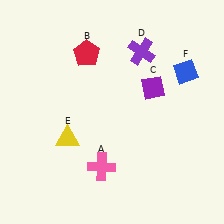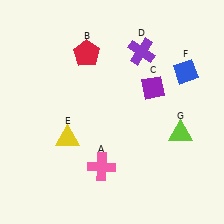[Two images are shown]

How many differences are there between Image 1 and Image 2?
There is 1 difference between the two images.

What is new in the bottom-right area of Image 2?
A lime triangle (G) was added in the bottom-right area of Image 2.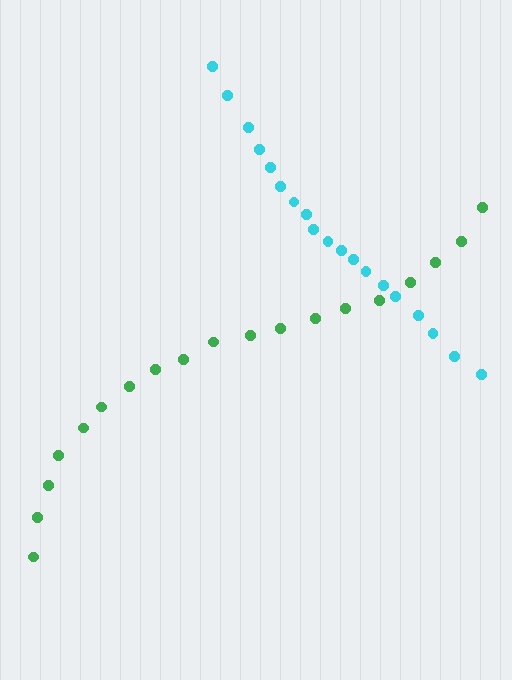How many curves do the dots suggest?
There are 2 distinct paths.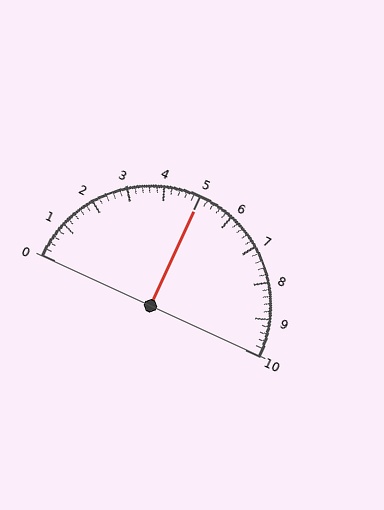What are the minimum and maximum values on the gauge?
The gauge ranges from 0 to 10.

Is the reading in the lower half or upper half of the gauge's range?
The reading is in the upper half of the range (0 to 10).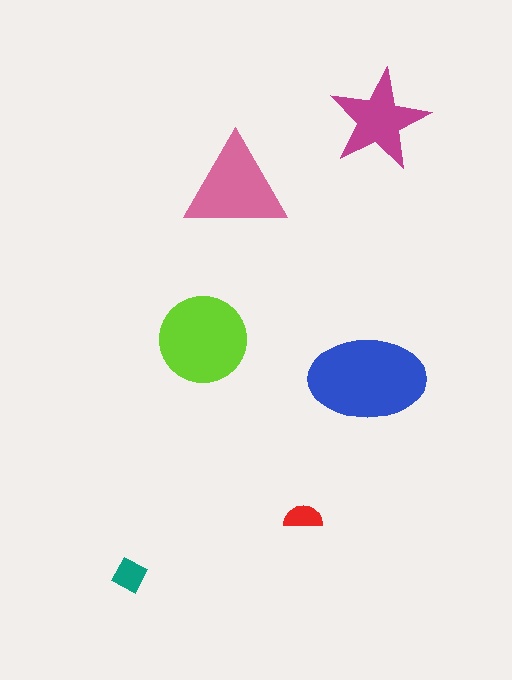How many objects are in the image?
There are 6 objects in the image.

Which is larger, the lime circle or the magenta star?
The lime circle.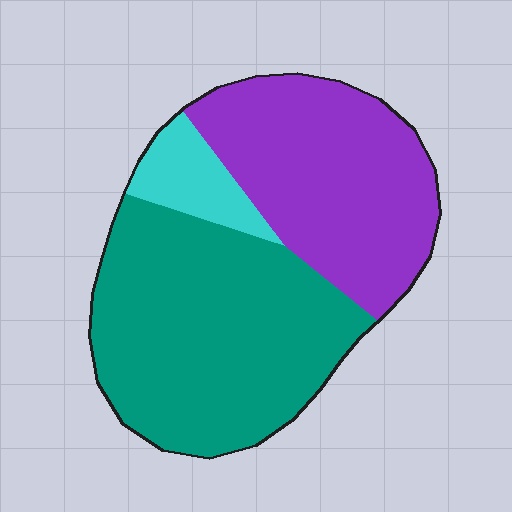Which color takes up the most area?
Teal, at roughly 50%.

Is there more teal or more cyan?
Teal.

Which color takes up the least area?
Cyan, at roughly 10%.